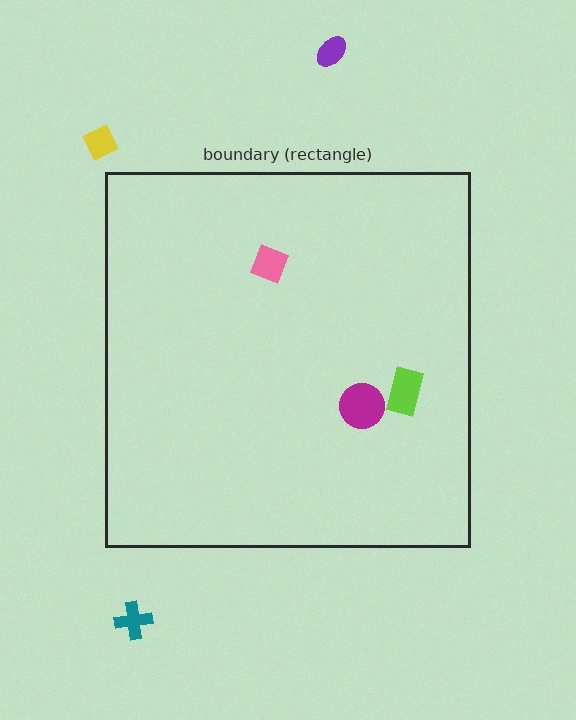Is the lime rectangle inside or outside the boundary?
Inside.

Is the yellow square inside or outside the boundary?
Outside.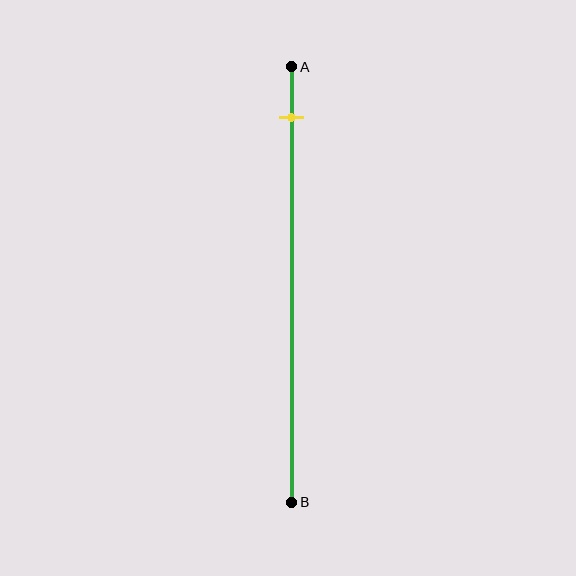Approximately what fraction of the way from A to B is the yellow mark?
The yellow mark is approximately 10% of the way from A to B.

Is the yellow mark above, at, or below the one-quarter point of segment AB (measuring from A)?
The yellow mark is above the one-quarter point of segment AB.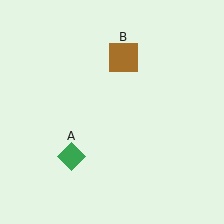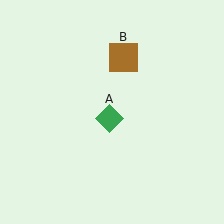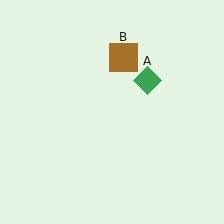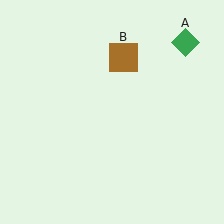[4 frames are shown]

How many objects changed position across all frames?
1 object changed position: green diamond (object A).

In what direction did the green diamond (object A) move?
The green diamond (object A) moved up and to the right.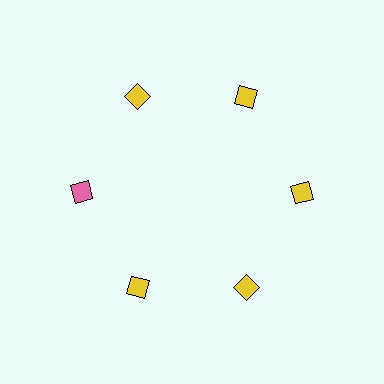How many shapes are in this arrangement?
There are 6 shapes arranged in a ring pattern.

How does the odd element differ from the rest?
It has a different color: pink instead of yellow.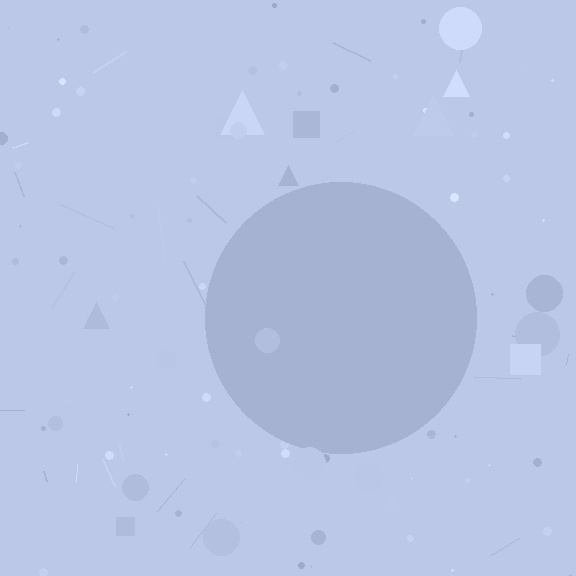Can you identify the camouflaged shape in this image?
The camouflaged shape is a circle.